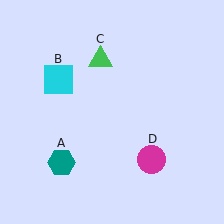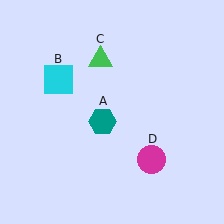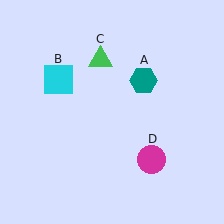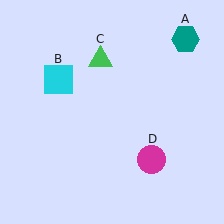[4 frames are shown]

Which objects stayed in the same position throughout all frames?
Cyan square (object B) and green triangle (object C) and magenta circle (object D) remained stationary.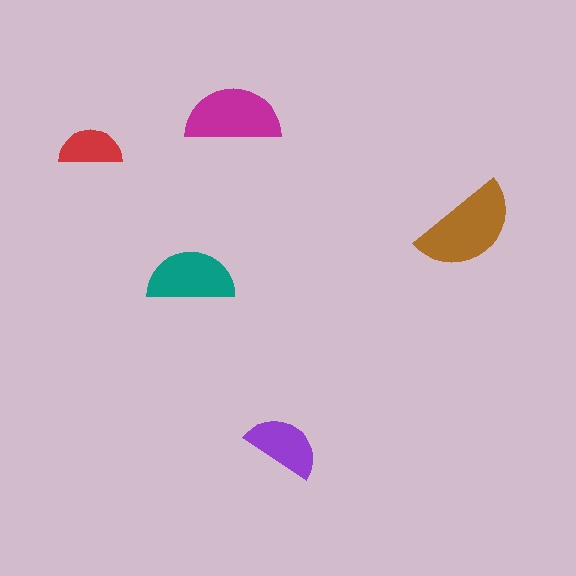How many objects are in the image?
There are 5 objects in the image.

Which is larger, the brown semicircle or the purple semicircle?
The brown one.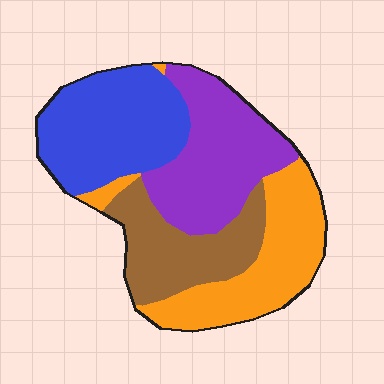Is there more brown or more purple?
Purple.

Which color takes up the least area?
Brown, at roughly 20%.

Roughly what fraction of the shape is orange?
Orange covers 26% of the shape.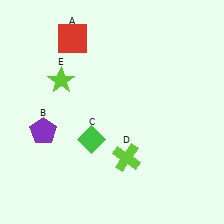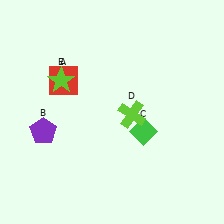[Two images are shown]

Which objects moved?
The objects that moved are: the red square (A), the green diamond (C), the lime cross (D).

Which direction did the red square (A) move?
The red square (A) moved down.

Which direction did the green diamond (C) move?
The green diamond (C) moved right.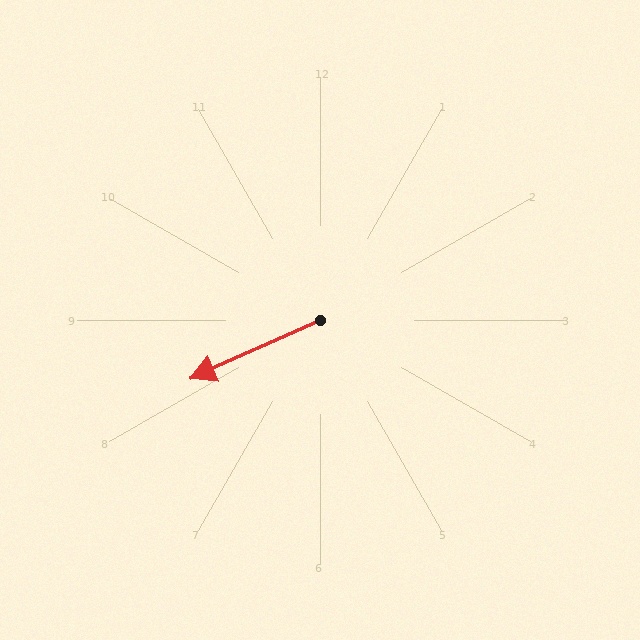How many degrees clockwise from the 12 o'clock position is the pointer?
Approximately 246 degrees.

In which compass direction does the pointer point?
Southwest.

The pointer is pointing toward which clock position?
Roughly 8 o'clock.